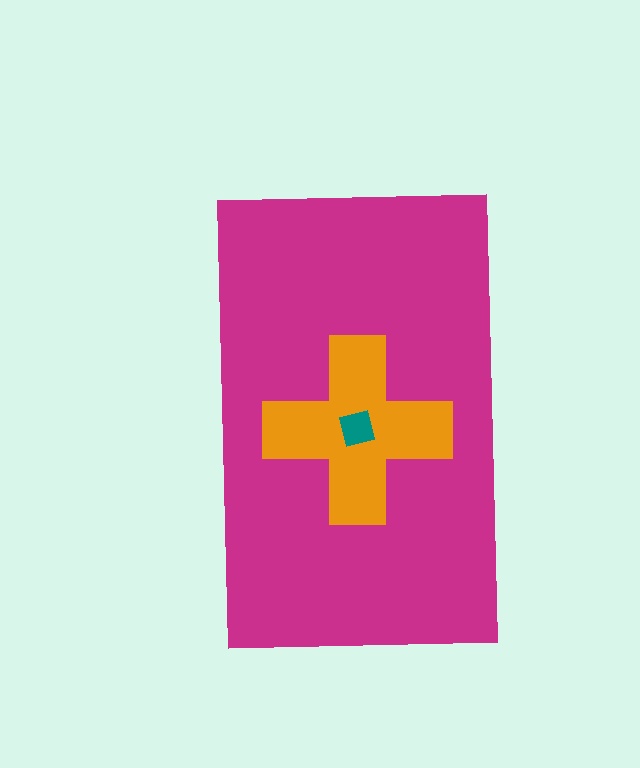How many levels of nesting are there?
3.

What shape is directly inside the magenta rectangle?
The orange cross.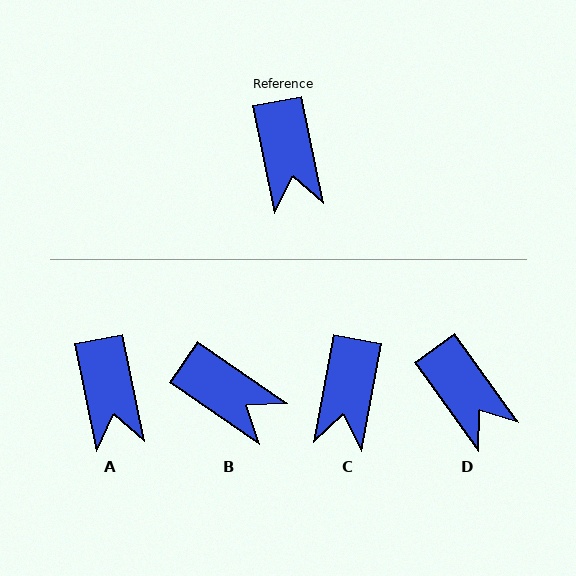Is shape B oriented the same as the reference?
No, it is off by about 44 degrees.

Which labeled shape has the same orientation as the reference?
A.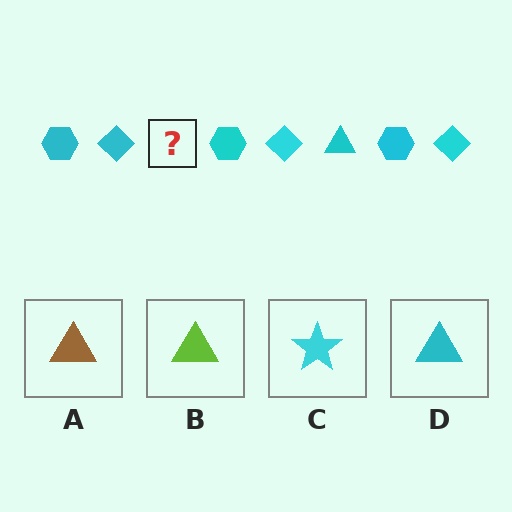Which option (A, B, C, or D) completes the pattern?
D.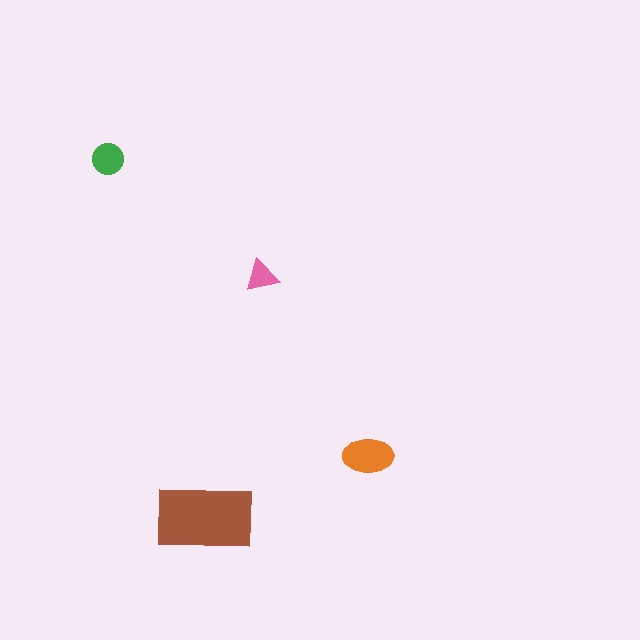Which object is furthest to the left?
The green circle is leftmost.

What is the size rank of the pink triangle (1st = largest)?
4th.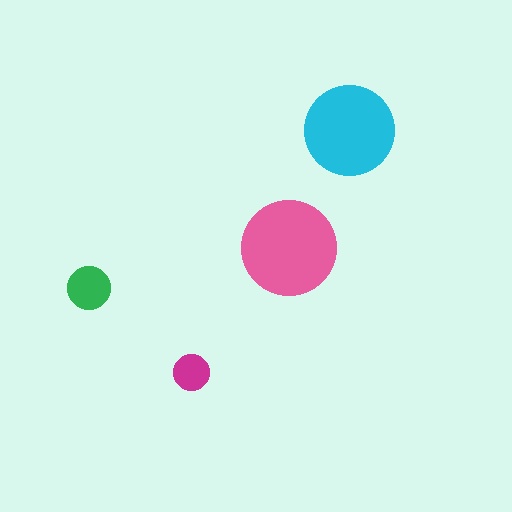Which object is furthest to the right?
The cyan circle is rightmost.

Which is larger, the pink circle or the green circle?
The pink one.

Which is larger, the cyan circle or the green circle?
The cyan one.